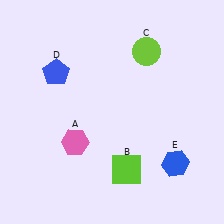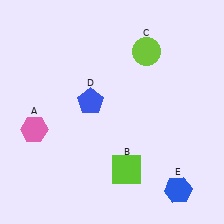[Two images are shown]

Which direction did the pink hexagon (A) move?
The pink hexagon (A) moved left.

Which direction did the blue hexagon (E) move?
The blue hexagon (E) moved down.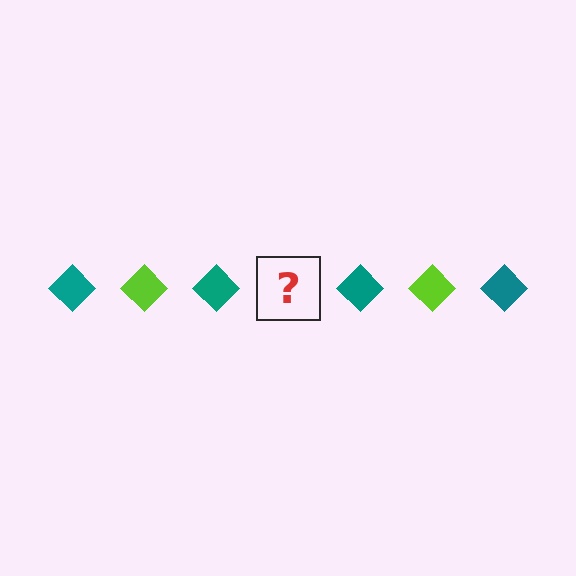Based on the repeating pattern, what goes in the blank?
The blank should be a lime diamond.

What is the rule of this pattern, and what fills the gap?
The rule is that the pattern cycles through teal, lime diamonds. The gap should be filled with a lime diamond.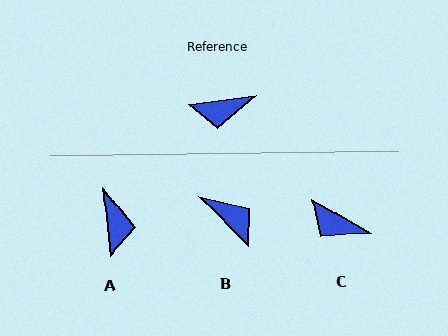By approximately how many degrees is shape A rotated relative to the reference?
Approximately 88 degrees counter-clockwise.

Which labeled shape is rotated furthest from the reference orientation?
B, about 127 degrees away.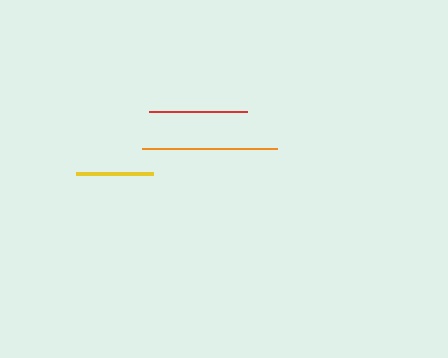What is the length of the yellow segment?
The yellow segment is approximately 77 pixels long.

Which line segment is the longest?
The orange line is the longest at approximately 135 pixels.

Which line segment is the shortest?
The yellow line is the shortest at approximately 77 pixels.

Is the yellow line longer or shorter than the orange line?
The orange line is longer than the yellow line.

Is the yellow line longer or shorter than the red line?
The red line is longer than the yellow line.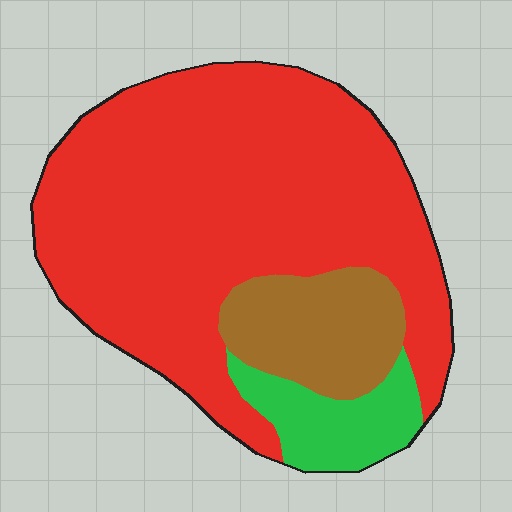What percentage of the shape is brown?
Brown takes up less than a sixth of the shape.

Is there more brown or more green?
Brown.